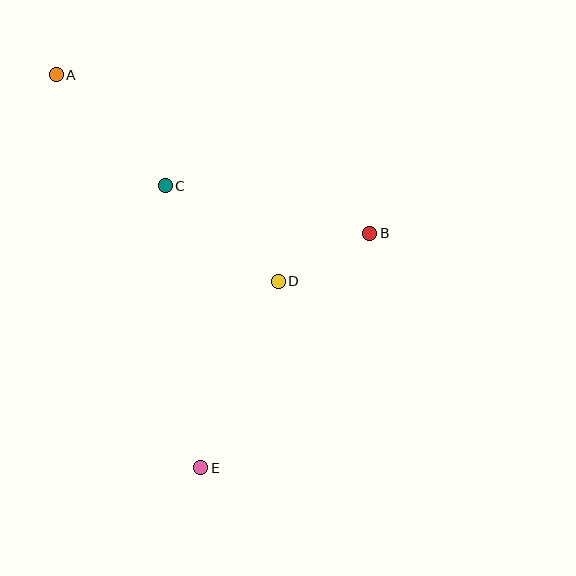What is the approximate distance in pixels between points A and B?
The distance between A and B is approximately 352 pixels.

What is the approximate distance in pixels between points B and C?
The distance between B and C is approximately 210 pixels.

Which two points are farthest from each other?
Points A and E are farthest from each other.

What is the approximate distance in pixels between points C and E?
The distance between C and E is approximately 284 pixels.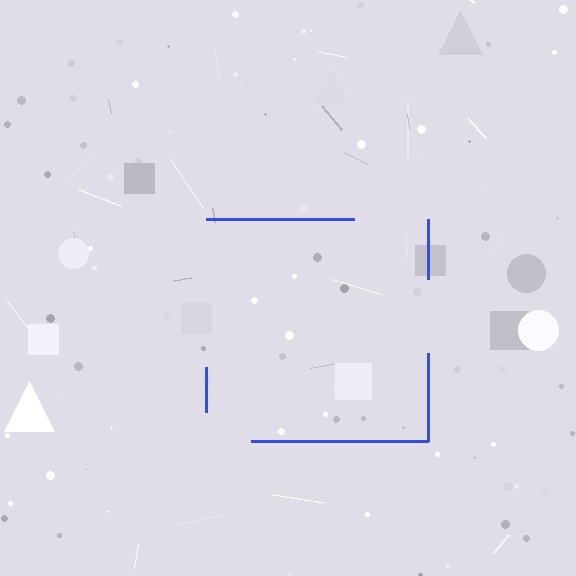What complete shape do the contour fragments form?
The contour fragments form a square.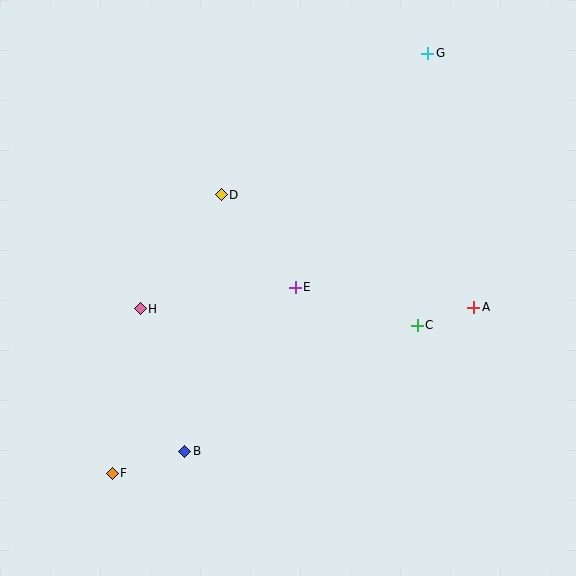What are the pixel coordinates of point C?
Point C is at (417, 325).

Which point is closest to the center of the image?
Point E at (295, 287) is closest to the center.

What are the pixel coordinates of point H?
Point H is at (140, 309).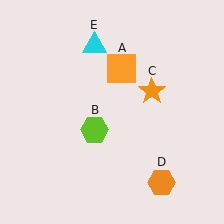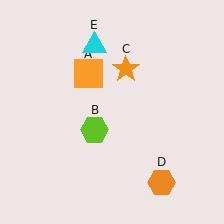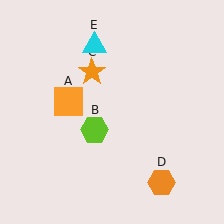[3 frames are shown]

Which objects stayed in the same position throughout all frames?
Lime hexagon (object B) and orange hexagon (object D) and cyan triangle (object E) remained stationary.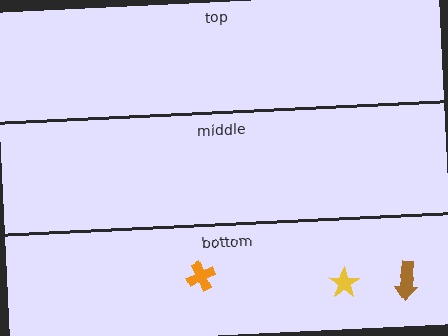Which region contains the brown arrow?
The bottom region.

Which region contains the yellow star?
The bottom region.